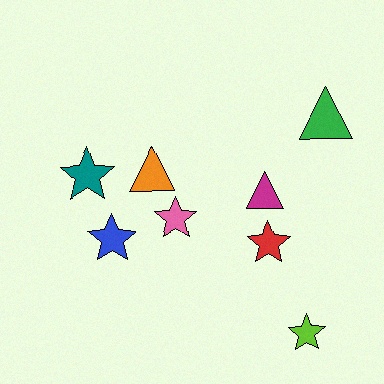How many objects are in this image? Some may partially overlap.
There are 8 objects.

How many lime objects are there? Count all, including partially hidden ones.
There is 1 lime object.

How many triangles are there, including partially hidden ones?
There are 3 triangles.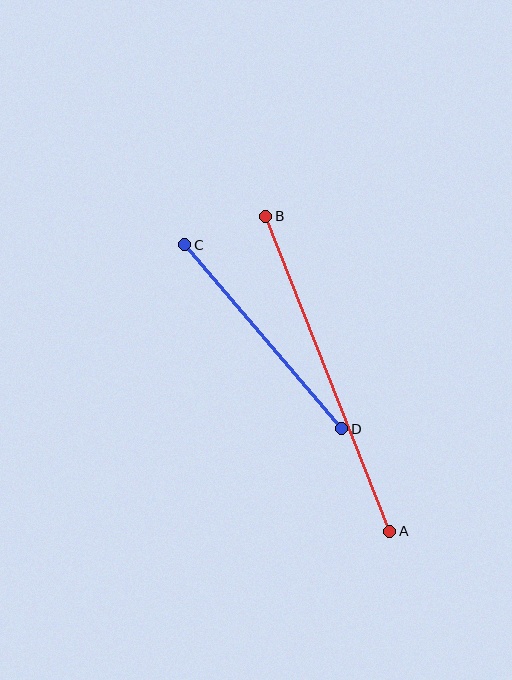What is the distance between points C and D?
The distance is approximately 242 pixels.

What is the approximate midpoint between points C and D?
The midpoint is at approximately (263, 337) pixels.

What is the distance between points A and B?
The distance is approximately 339 pixels.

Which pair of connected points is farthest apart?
Points A and B are farthest apart.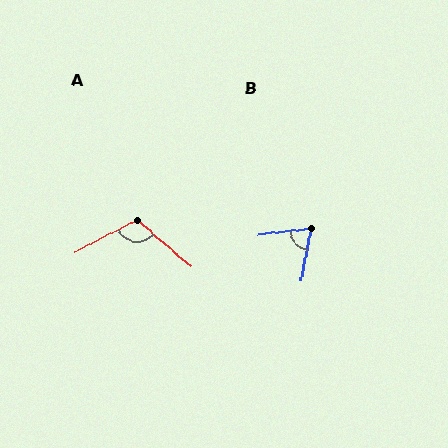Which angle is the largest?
A, at approximately 111 degrees.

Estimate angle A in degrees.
Approximately 111 degrees.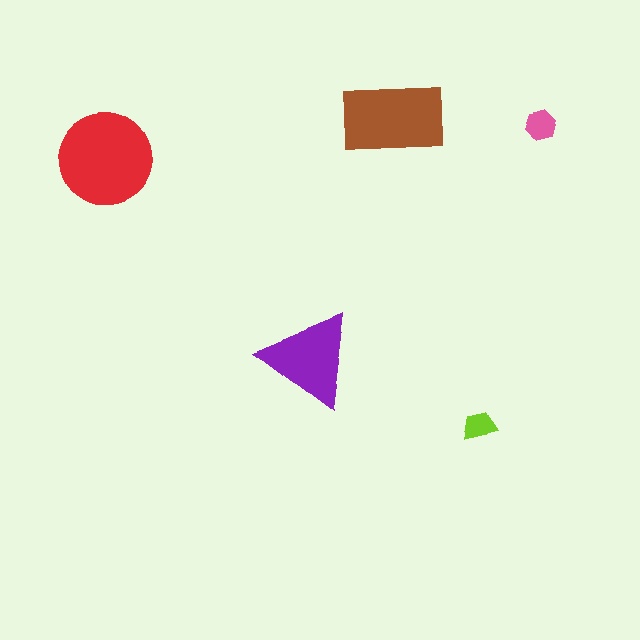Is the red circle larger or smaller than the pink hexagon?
Larger.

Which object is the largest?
The red circle.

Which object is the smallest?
The lime trapezoid.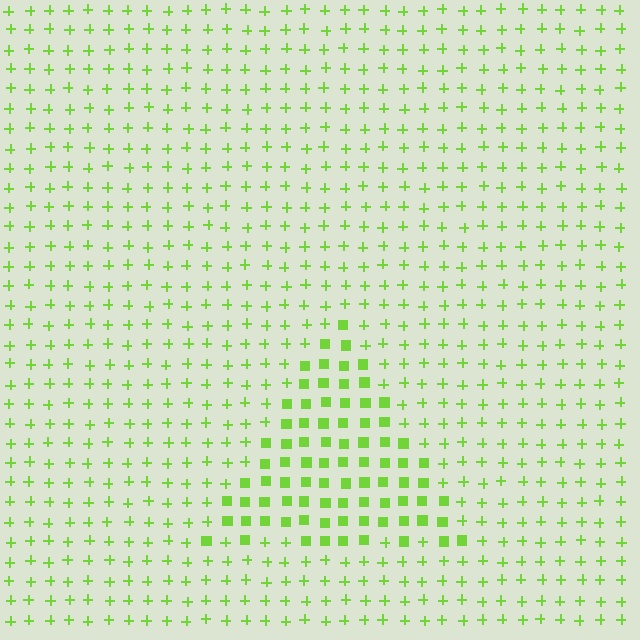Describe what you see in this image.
The image is filled with small lime elements arranged in a uniform grid. A triangle-shaped region contains squares, while the surrounding area contains plus signs. The boundary is defined purely by the change in element shape.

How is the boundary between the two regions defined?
The boundary is defined by a change in element shape: squares inside vs. plus signs outside. All elements share the same color and spacing.